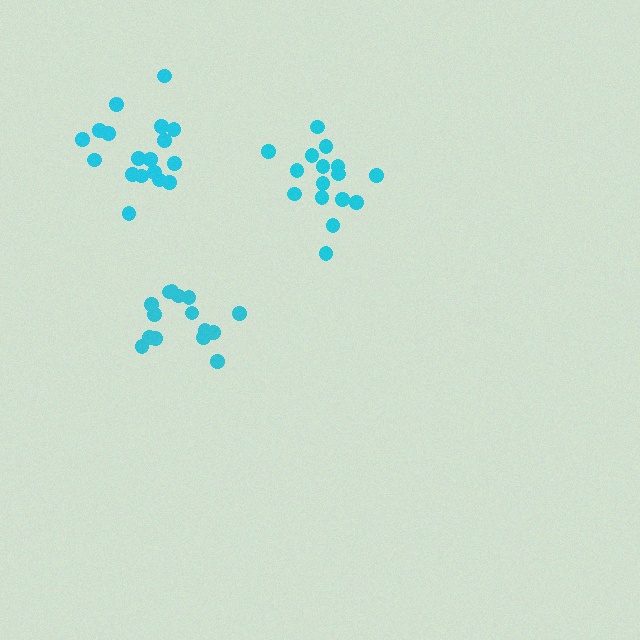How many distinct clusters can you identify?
There are 3 distinct clusters.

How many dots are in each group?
Group 1: 16 dots, Group 2: 15 dots, Group 3: 18 dots (49 total).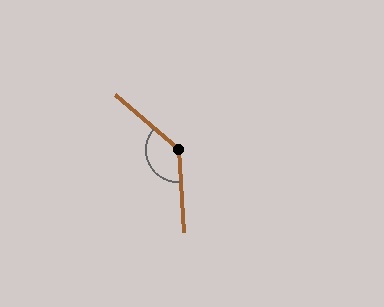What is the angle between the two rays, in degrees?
Approximately 134 degrees.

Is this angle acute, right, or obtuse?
It is obtuse.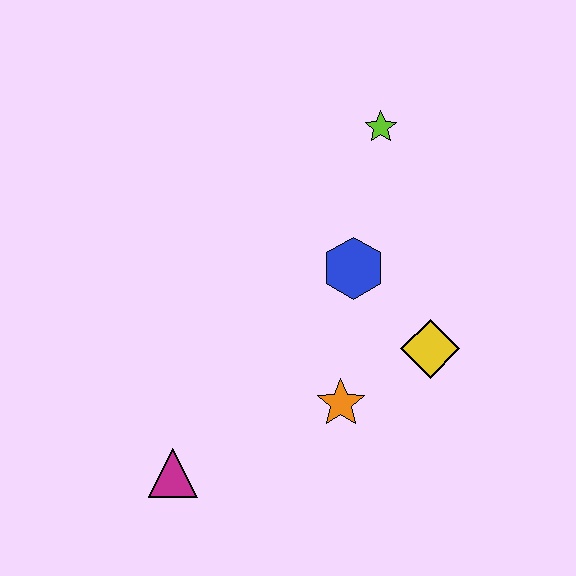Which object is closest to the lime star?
The blue hexagon is closest to the lime star.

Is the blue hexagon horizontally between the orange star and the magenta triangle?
No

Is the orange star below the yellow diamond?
Yes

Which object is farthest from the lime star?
The magenta triangle is farthest from the lime star.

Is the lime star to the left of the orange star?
No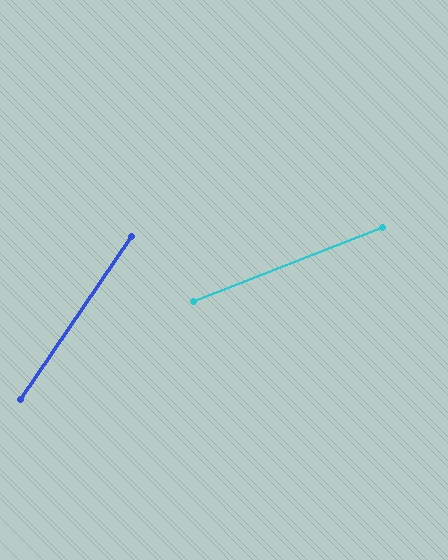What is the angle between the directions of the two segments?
Approximately 34 degrees.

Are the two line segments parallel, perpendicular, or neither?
Neither parallel nor perpendicular — they differ by about 34°.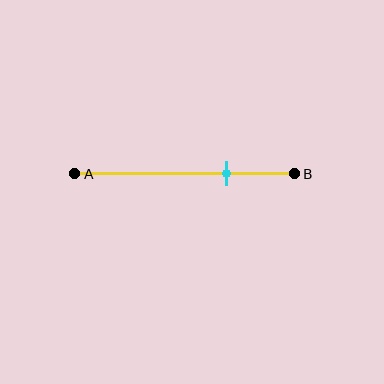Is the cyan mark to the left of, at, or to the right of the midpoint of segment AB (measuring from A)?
The cyan mark is to the right of the midpoint of segment AB.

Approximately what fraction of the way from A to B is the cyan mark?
The cyan mark is approximately 70% of the way from A to B.